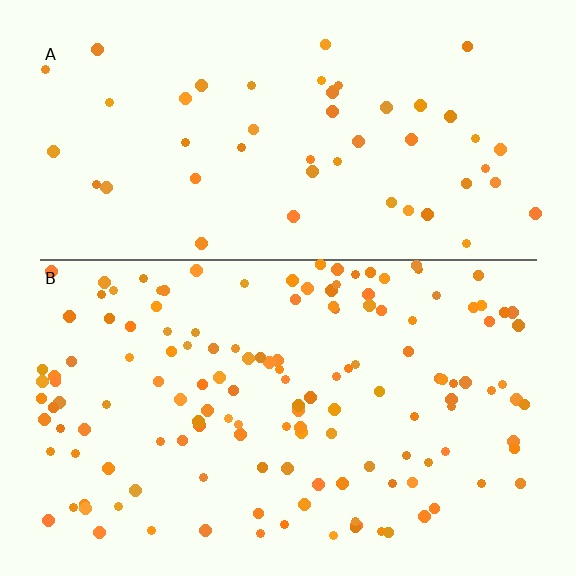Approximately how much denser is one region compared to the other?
Approximately 2.8× — region B over region A.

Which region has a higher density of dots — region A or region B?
B (the bottom).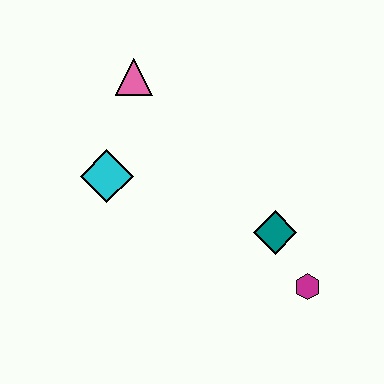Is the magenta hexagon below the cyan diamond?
Yes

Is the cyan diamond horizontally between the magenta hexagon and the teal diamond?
No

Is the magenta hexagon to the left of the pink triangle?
No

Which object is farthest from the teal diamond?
The pink triangle is farthest from the teal diamond.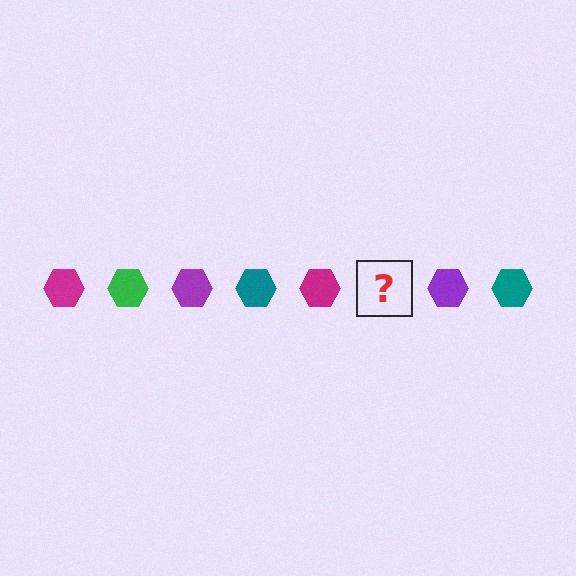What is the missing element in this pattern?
The missing element is a green hexagon.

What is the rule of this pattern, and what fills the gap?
The rule is that the pattern cycles through magenta, green, purple, teal hexagons. The gap should be filled with a green hexagon.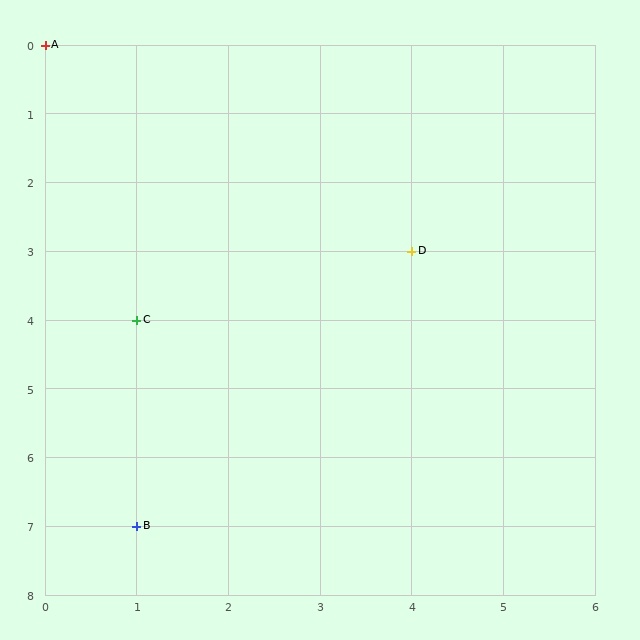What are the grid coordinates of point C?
Point C is at grid coordinates (1, 4).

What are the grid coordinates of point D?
Point D is at grid coordinates (4, 3).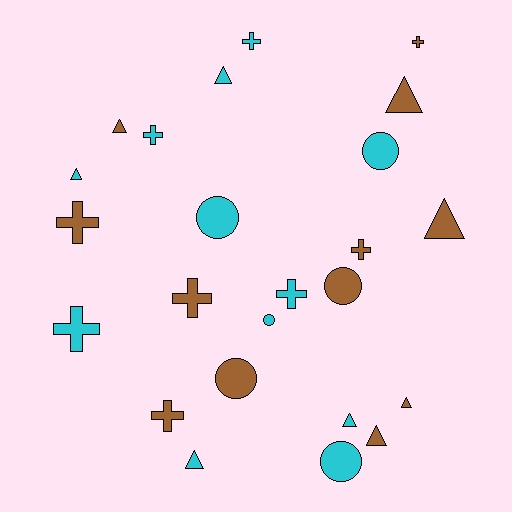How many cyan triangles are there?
There are 4 cyan triangles.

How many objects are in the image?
There are 24 objects.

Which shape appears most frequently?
Cross, with 9 objects.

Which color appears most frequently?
Brown, with 12 objects.